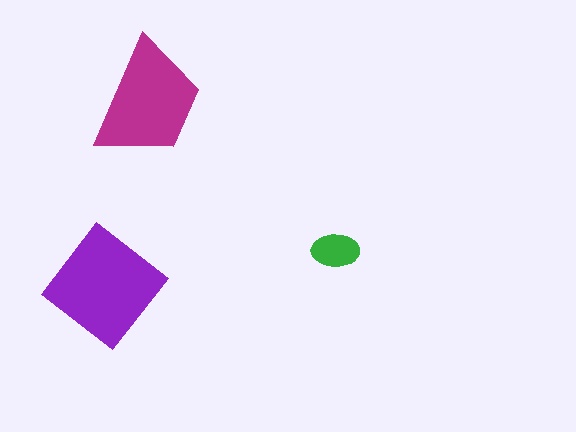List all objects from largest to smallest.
The purple diamond, the magenta trapezoid, the green ellipse.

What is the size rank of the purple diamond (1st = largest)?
1st.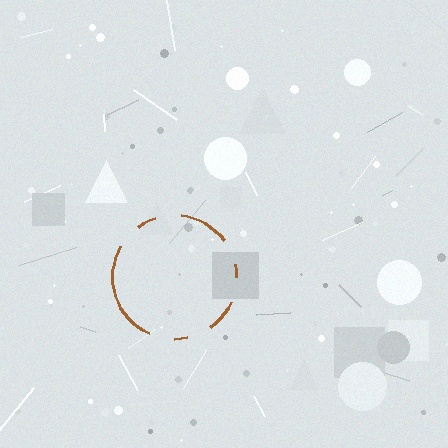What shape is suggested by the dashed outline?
The dashed outline suggests a circle.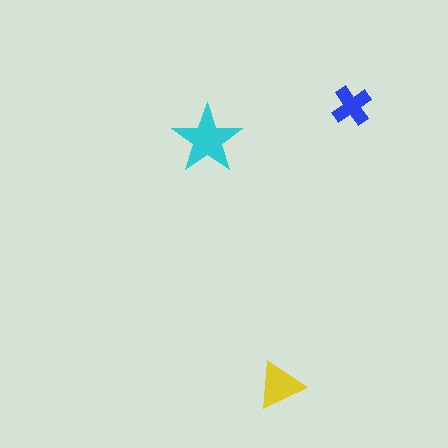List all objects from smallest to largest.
The blue cross, the yellow triangle, the cyan star.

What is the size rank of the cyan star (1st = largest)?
1st.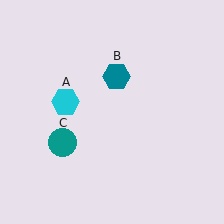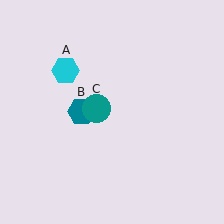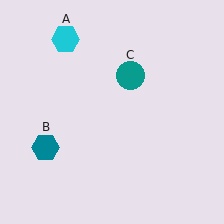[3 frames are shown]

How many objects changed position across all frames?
3 objects changed position: cyan hexagon (object A), teal hexagon (object B), teal circle (object C).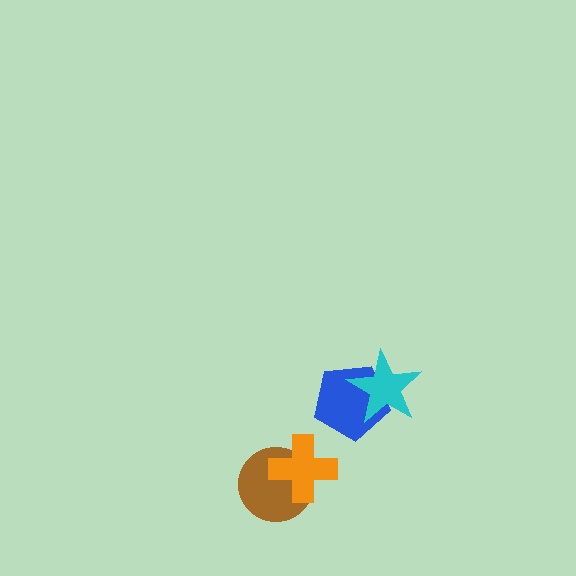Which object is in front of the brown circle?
The orange cross is in front of the brown circle.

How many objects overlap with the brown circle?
1 object overlaps with the brown circle.